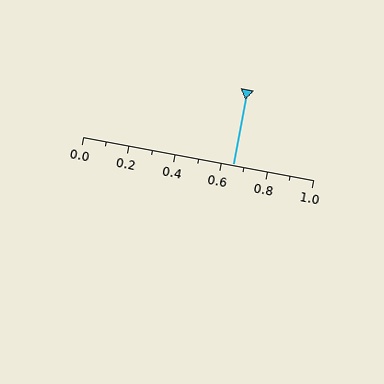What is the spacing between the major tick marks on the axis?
The major ticks are spaced 0.2 apart.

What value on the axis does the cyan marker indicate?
The marker indicates approximately 0.65.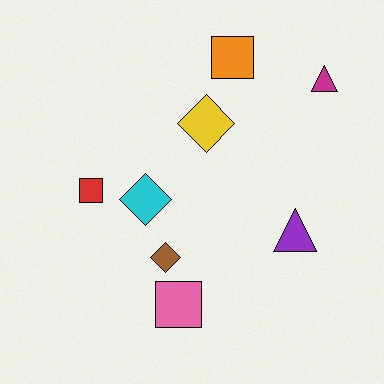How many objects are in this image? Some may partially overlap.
There are 8 objects.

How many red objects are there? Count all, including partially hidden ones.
There is 1 red object.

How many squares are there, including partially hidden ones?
There are 3 squares.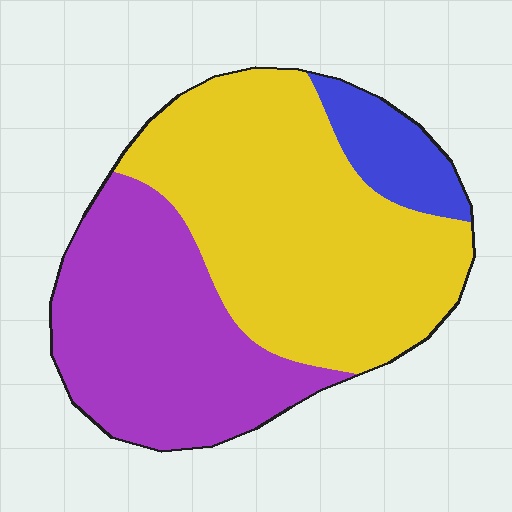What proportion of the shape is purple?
Purple covers roughly 40% of the shape.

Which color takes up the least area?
Blue, at roughly 10%.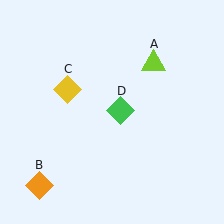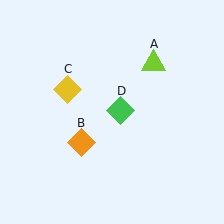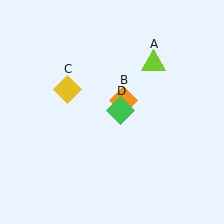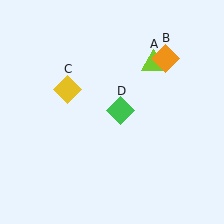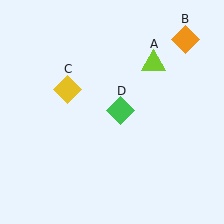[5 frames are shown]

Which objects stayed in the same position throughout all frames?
Lime triangle (object A) and yellow diamond (object C) and green diamond (object D) remained stationary.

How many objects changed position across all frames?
1 object changed position: orange diamond (object B).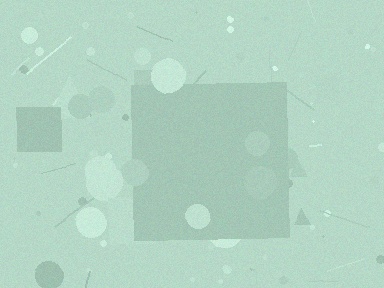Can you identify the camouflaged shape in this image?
The camouflaged shape is a square.